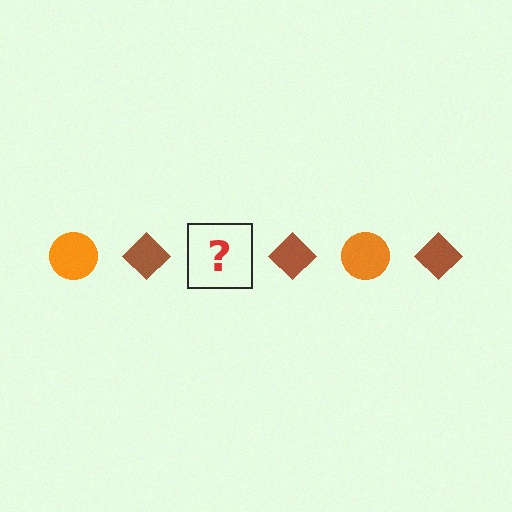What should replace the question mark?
The question mark should be replaced with an orange circle.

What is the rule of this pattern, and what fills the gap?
The rule is that the pattern alternates between orange circle and brown diamond. The gap should be filled with an orange circle.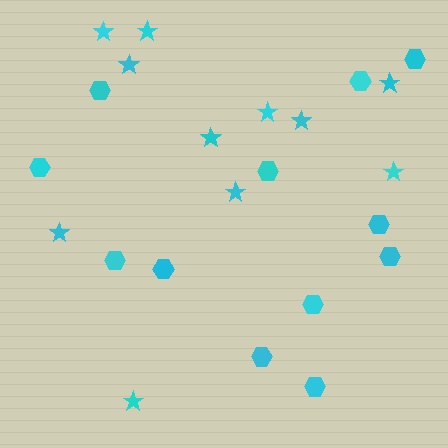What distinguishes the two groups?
There are 2 groups: one group of hexagons (12) and one group of stars (11).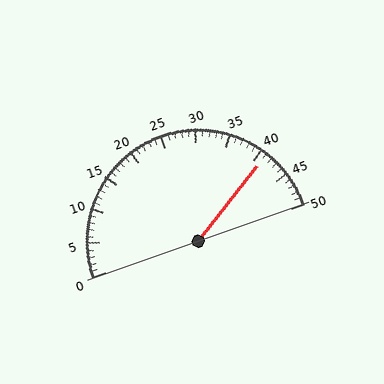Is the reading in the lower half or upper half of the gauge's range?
The reading is in the upper half of the range (0 to 50).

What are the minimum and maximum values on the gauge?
The gauge ranges from 0 to 50.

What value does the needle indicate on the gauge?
The needle indicates approximately 41.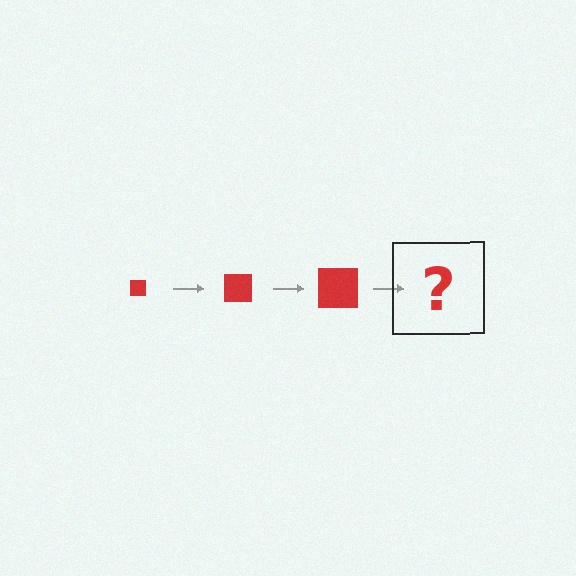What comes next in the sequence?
The next element should be a red square, larger than the previous one.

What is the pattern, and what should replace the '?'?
The pattern is that the square gets progressively larger each step. The '?' should be a red square, larger than the previous one.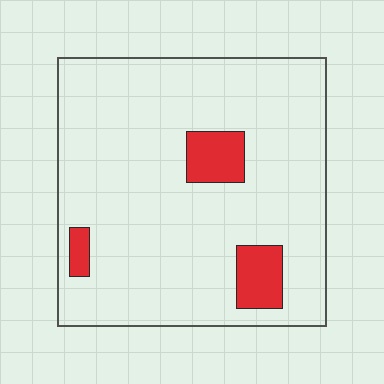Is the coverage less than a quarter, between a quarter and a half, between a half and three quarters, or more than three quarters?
Less than a quarter.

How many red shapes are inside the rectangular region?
3.